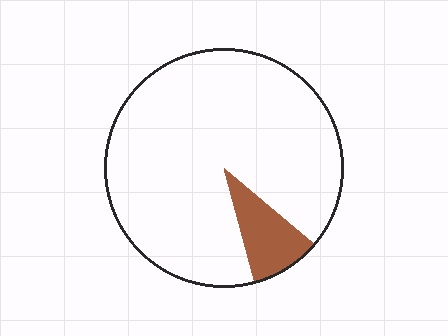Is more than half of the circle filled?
No.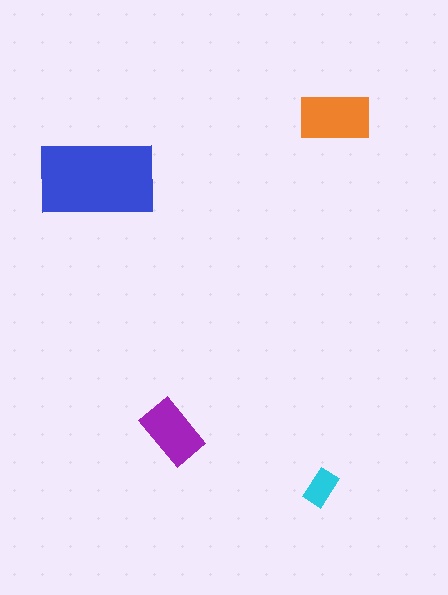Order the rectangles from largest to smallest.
the blue one, the orange one, the purple one, the cyan one.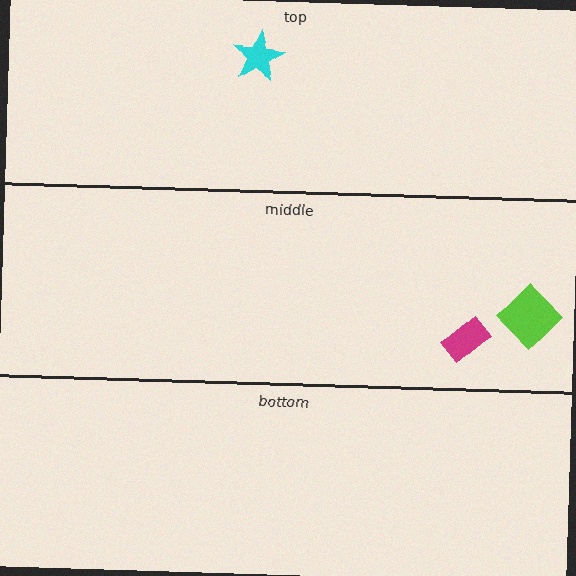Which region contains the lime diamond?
The middle region.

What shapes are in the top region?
The cyan star.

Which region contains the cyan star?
The top region.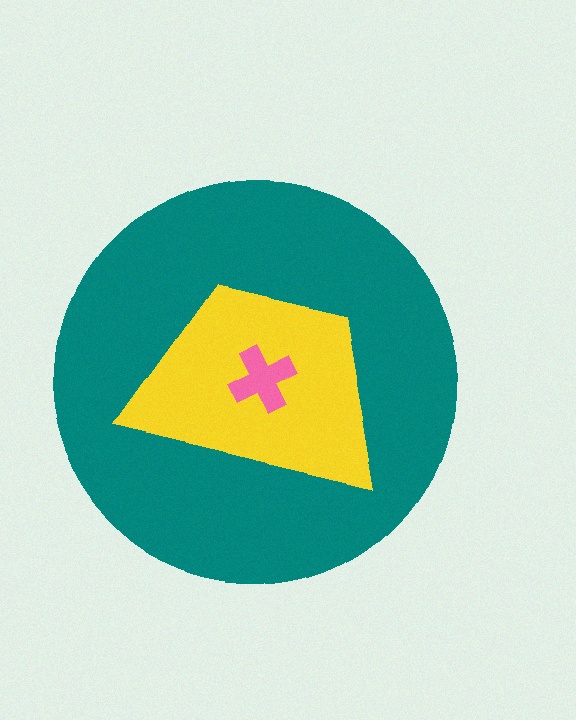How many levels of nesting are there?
3.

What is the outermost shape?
The teal circle.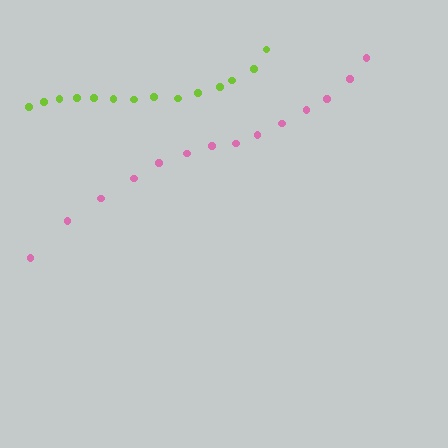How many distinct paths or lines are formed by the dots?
There are 2 distinct paths.